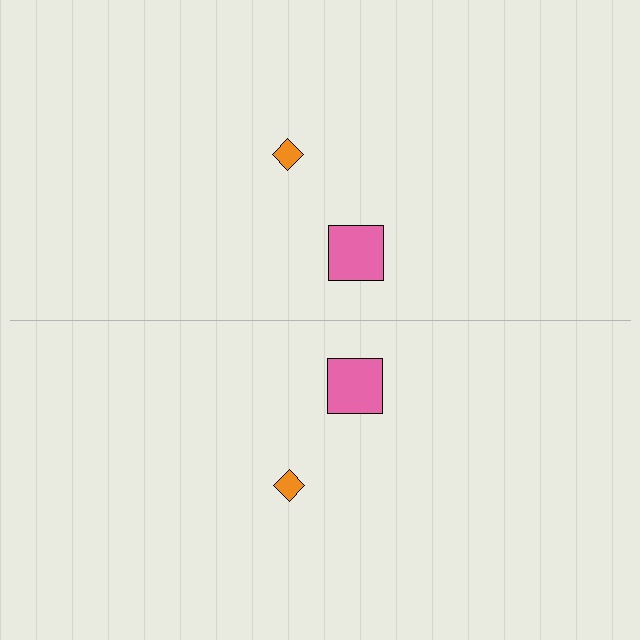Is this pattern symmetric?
Yes, this pattern has bilateral (reflection) symmetry.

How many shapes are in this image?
There are 4 shapes in this image.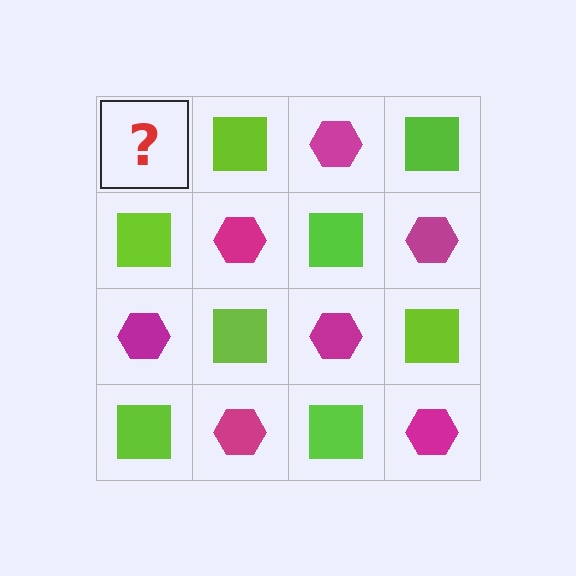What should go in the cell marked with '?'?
The missing cell should contain a magenta hexagon.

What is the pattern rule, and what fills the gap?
The rule is that it alternates magenta hexagon and lime square in a checkerboard pattern. The gap should be filled with a magenta hexagon.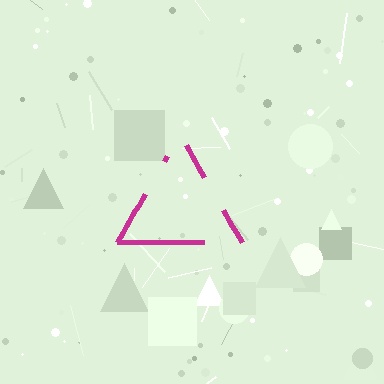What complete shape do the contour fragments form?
The contour fragments form a triangle.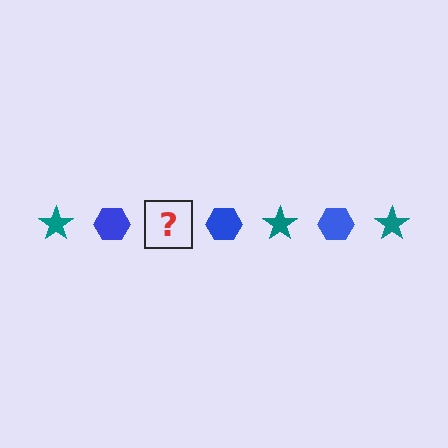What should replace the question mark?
The question mark should be replaced with a teal star.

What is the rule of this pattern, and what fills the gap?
The rule is that the pattern alternates between teal star and blue hexagon. The gap should be filled with a teal star.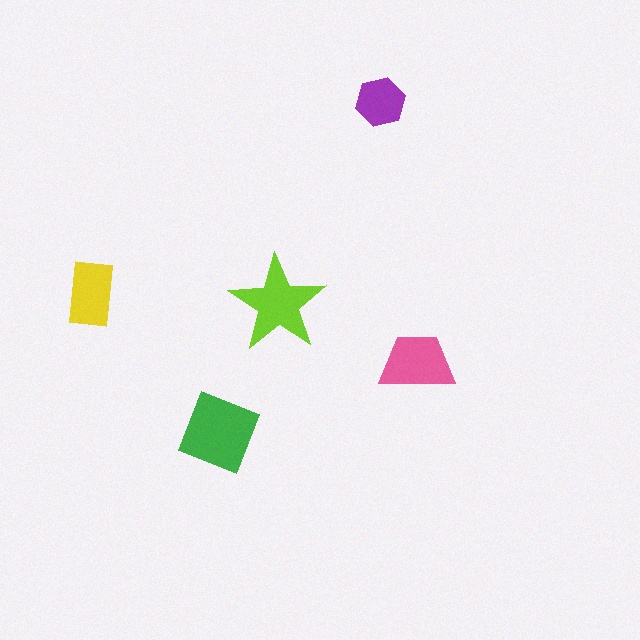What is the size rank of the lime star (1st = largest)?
2nd.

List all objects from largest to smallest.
The green diamond, the lime star, the pink trapezoid, the yellow rectangle, the purple hexagon.